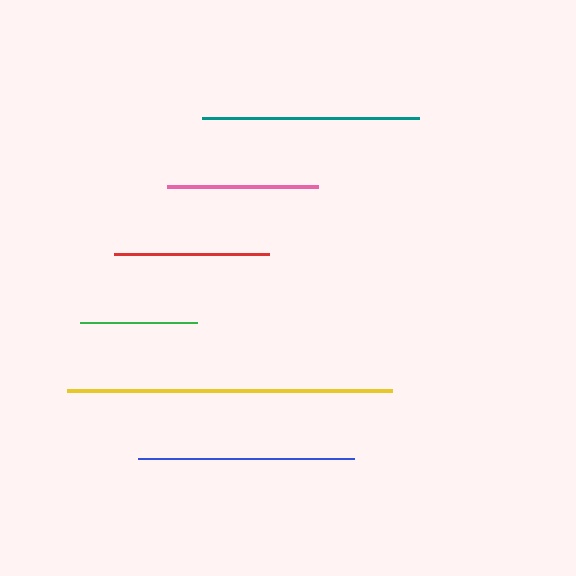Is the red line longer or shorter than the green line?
The red line is longer than the green line.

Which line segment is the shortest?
The green line is the shortest at approximately 117 pixels.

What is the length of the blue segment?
The blue segment is approximately 216 pixels long.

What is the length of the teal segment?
The teal segment is approximately 216 pixels long.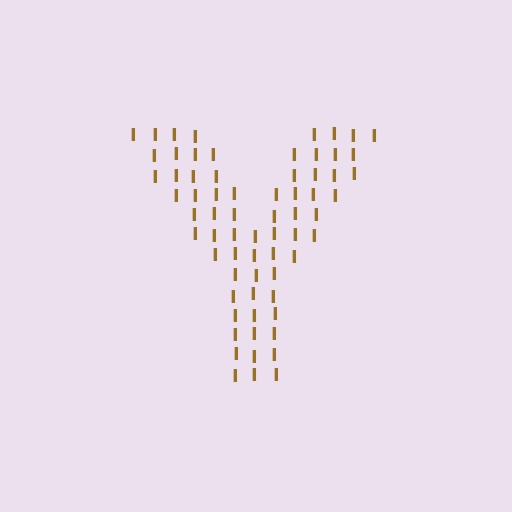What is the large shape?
The large shape is the letter Y.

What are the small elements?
The small elements are letter I's.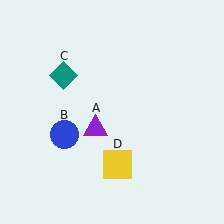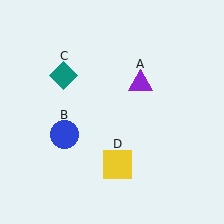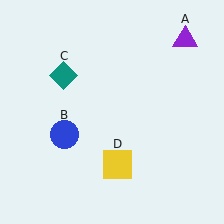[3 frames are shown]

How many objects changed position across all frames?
1 object changed position: purple triangle (object A).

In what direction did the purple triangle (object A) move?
The purple triangle (object A) moved up and to the right.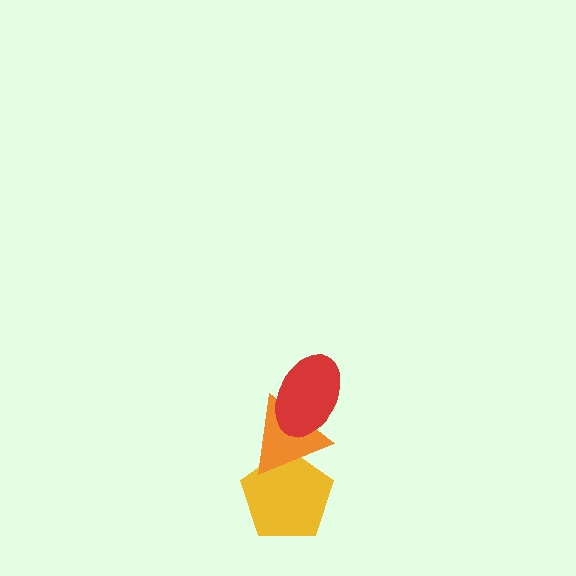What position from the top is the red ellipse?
The red ellipse is 1st from the top.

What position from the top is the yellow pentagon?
The yellow pentagon is 3rd from the top.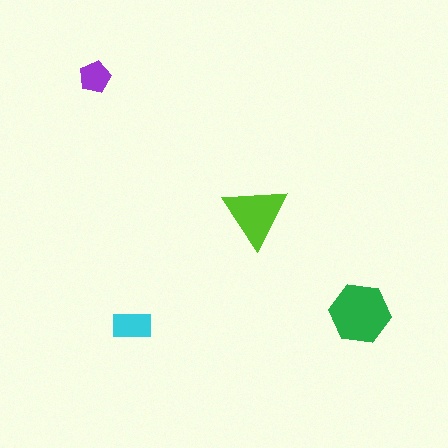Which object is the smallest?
The purple pentagon.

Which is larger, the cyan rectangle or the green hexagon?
The green hexagon.